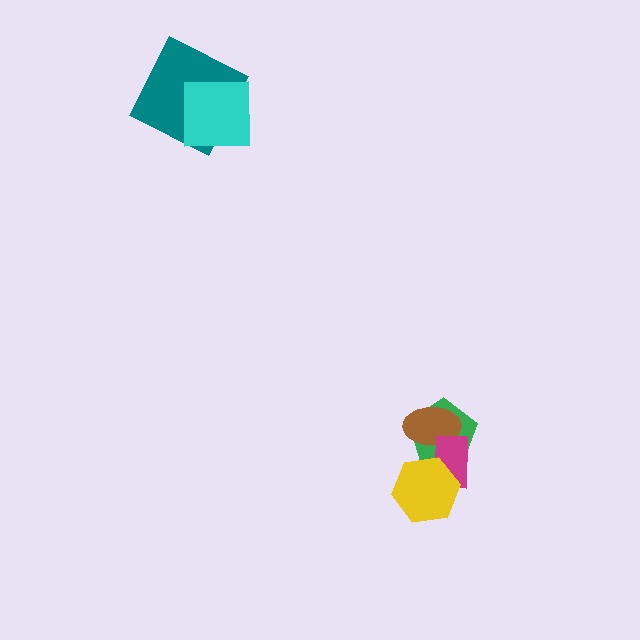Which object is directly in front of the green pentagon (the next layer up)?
The brown ellipse is directly in front of the green pentagon.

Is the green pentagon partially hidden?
Yes, it is partially covered by another shape.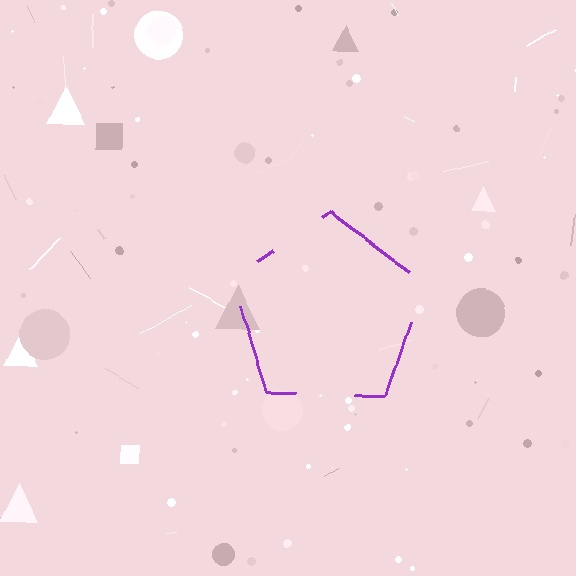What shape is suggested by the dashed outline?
The dashed outline suggests a pentagon.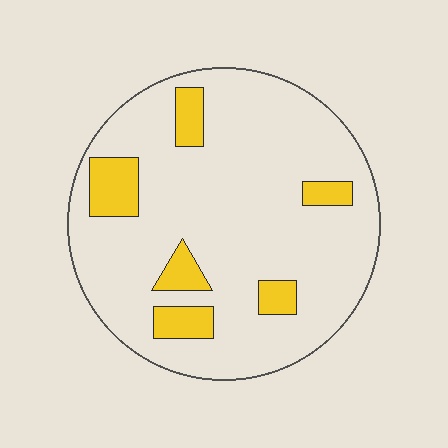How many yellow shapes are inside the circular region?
6.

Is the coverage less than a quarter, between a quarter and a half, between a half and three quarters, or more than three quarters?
Less than a quarter.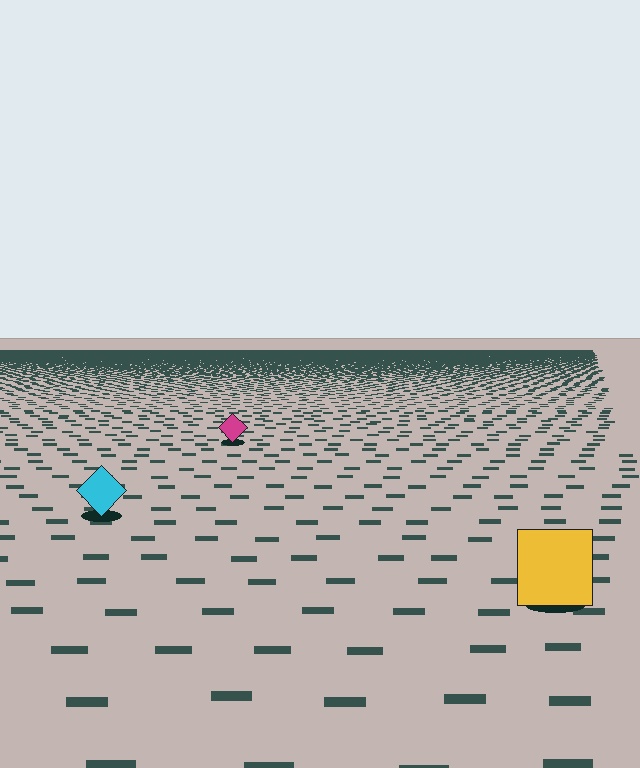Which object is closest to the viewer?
The yellow square is closest. The texture marks near it are larger and more spread out.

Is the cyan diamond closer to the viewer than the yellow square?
No. The yellow square is closer — you can tell from the texture gradient: the ground texture is coarser near it.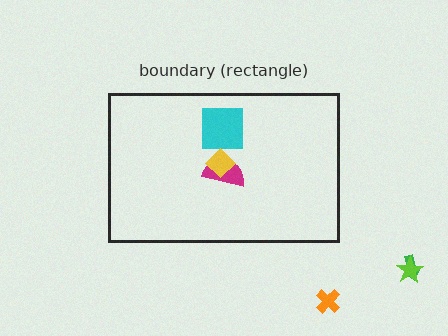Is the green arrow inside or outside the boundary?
Outside.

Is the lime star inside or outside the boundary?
Outside.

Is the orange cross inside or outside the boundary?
Outside.